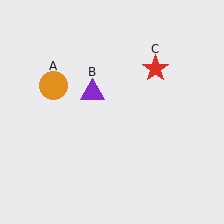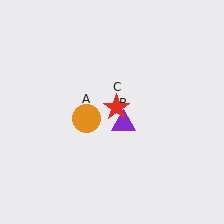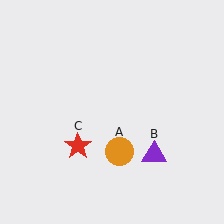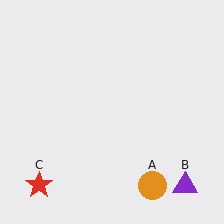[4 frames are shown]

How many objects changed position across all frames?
3 objects changed position: orange circle (object A), purple triangle (object B), red star (object C).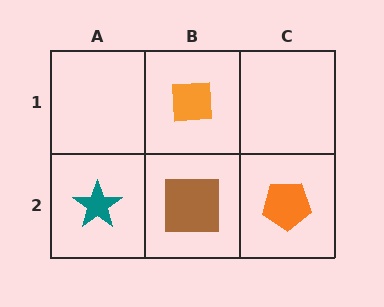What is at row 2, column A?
A teal star.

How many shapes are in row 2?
3 shapes.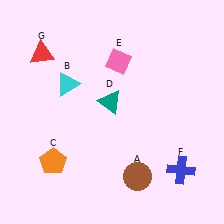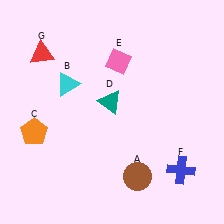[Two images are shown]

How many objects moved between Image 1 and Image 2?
1 object moved between the two images.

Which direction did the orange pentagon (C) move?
The orange pentagon (C) moved up.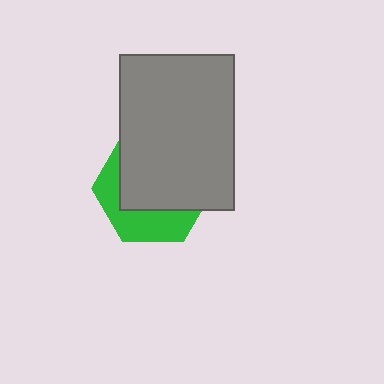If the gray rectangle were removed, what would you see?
You would see the complete green hexagon.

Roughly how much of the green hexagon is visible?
A small part of it is visible (roughly 36%).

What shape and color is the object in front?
The object in front is a gray rectangle.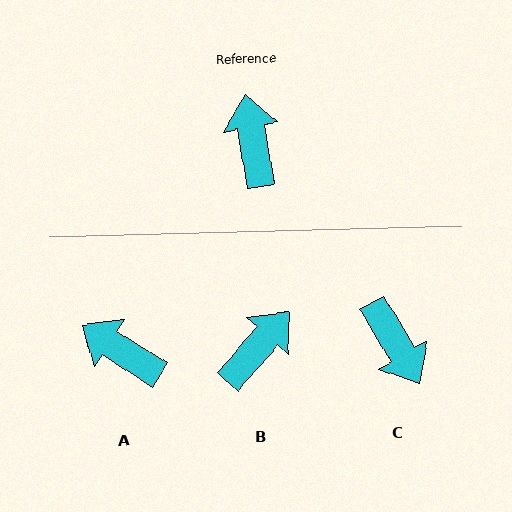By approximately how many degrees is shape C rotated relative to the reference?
Approximately 159 degrees clockwise.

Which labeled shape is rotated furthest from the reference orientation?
C, about 159 degrees away.